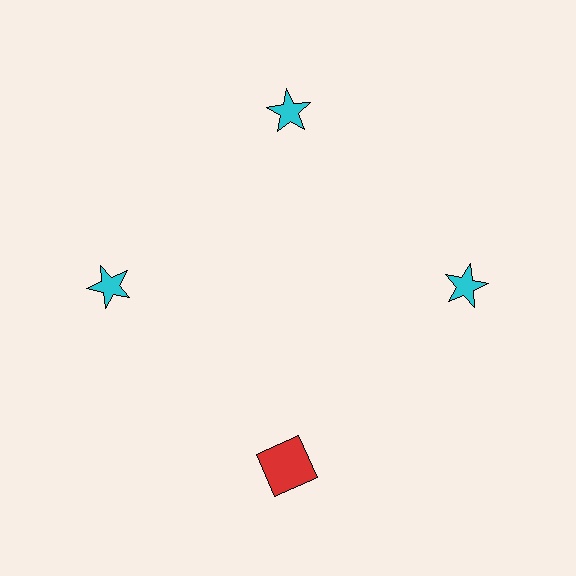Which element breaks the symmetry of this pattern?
The red square at roughly the 6 o'clock position breaks the symmetry. All other shapes are cyan stars.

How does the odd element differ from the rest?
It differs in both color (red instead of cyan) and shape (square instead of star).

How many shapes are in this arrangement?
There are 4 shapes arranged in a ring pattern.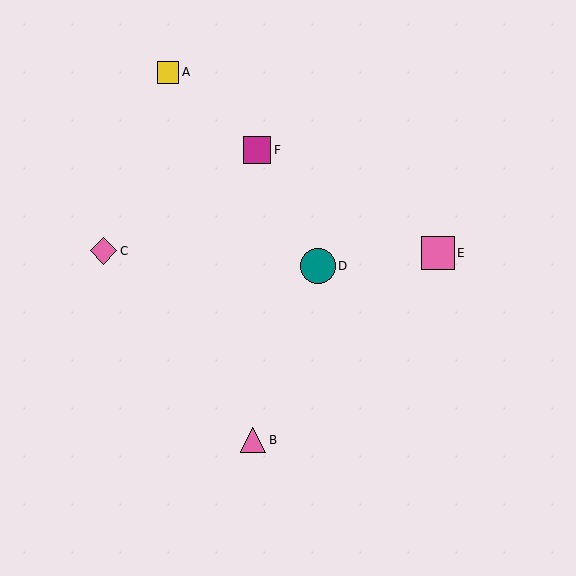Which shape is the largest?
The teal circle (labeled D) is the largest.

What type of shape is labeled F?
Shape F is a magenta square.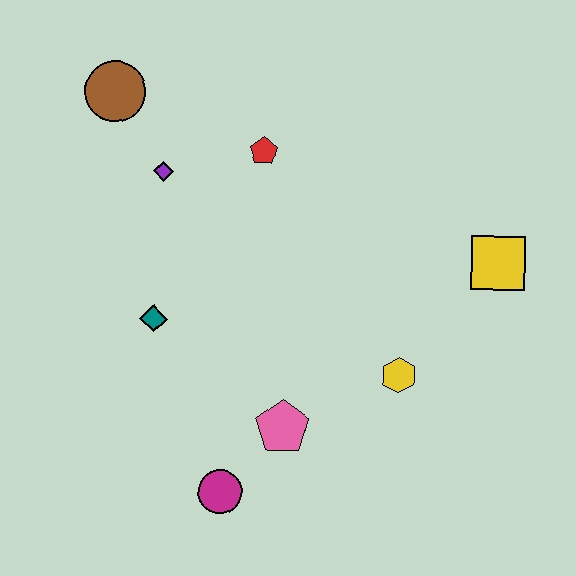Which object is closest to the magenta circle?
The pink pentagon is closest to the magenta circle.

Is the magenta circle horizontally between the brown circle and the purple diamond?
No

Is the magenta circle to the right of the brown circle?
Yes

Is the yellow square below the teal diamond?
No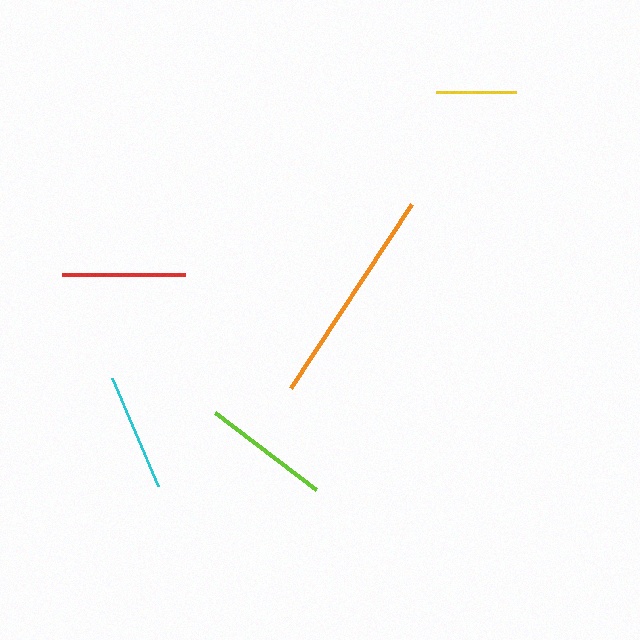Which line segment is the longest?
The orange line is the longest at approximately 221 pixels.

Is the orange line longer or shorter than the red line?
The orange line is longer than the red line.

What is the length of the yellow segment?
The yellow segment is approximately 80 pixels long.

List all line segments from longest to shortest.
From longest to shortest: orange, lime, red, cyan, yellow.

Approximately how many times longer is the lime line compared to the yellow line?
The lime line is approximately 1.6 times the length of the yellow line.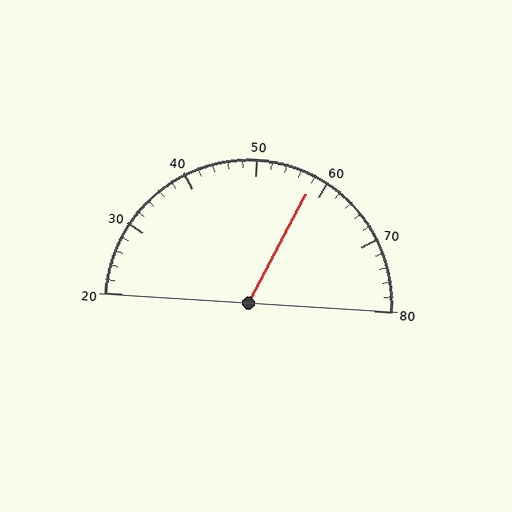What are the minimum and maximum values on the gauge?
The gauge ranges from 20 to 80.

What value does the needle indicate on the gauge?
The needle indicates approximately 58.